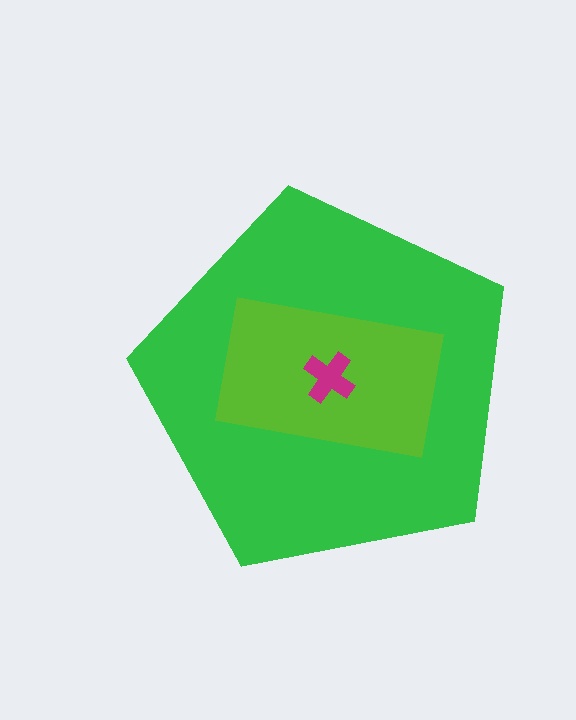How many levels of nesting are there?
3.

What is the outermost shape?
The green pentagon.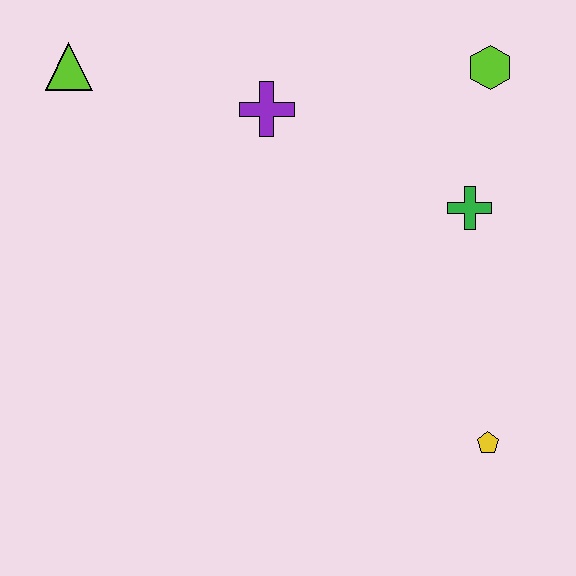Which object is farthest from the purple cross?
The yellow pentagon is farthest from the purple cross.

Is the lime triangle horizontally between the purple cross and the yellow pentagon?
No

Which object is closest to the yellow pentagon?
The green cross is closest to the yellow pentagon.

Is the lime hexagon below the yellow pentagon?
No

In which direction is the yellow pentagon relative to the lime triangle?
The yellow pentagon is to the right of the lime triangle.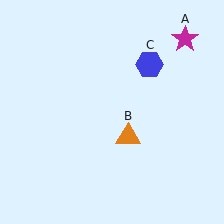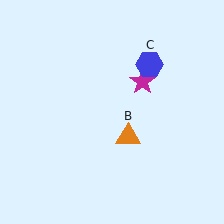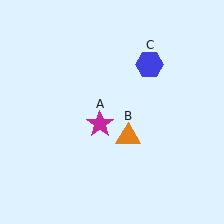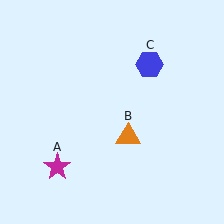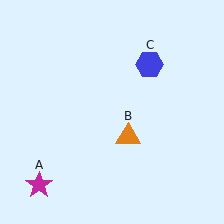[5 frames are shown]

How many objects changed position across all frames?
1 object changed position: magenta star (object A).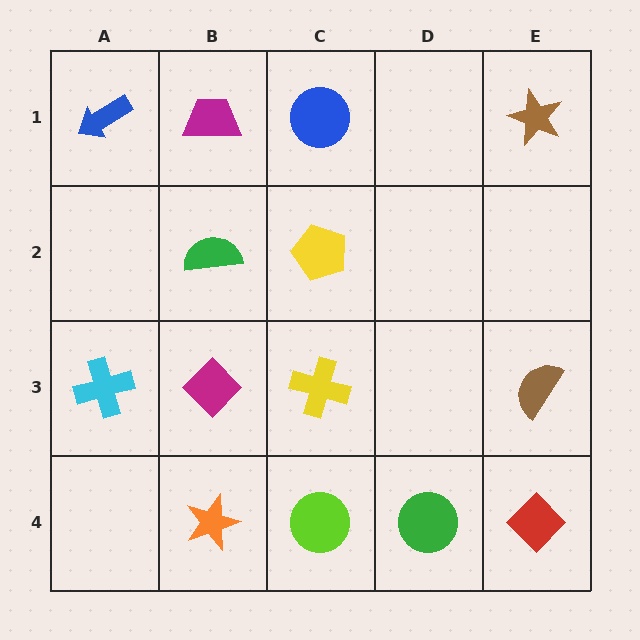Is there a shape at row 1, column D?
No, that cell is empty.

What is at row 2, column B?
A green semicircle.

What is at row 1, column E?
A brown star.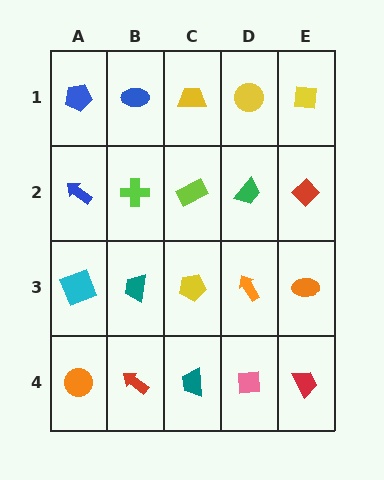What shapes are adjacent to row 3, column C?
A lime rectangle (row 2, column C), a teal trapezoid (row 4, column C), a teal trapezoid (row 3, column B), an orange arrow (row 3, column D).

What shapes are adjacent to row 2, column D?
A yellow circle (row 1, column D), an orange arrow (row 3, column D), a lime rectangle (row 2, column C), a red diamond (row 2, column E).